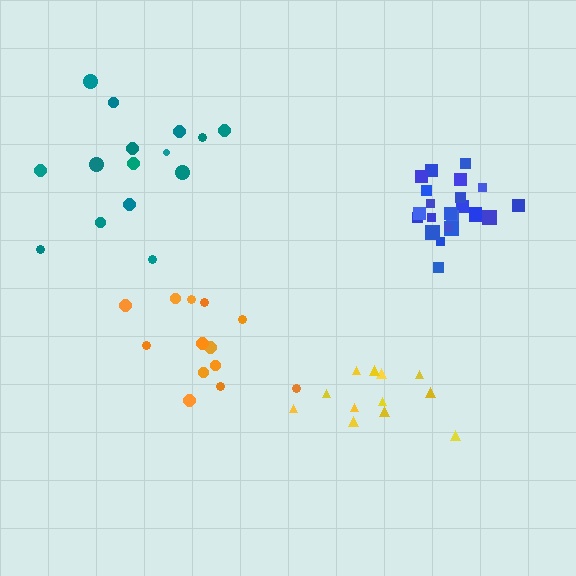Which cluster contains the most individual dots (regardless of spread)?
Blue (24).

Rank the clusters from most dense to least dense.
blue, yellow, orange, teal.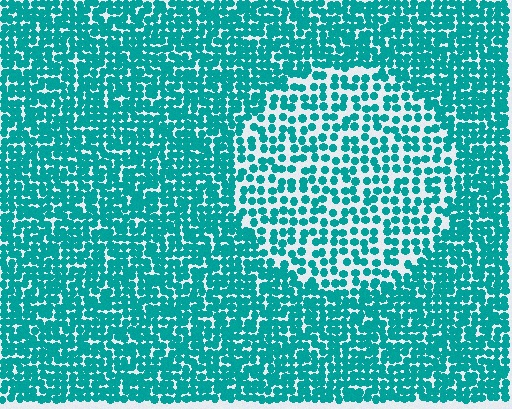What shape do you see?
I see a circle.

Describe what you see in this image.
The image contains small teal elements arranged at two different densities. A circle-shaped region is visible where the elements are less densely packed than the surrounding area.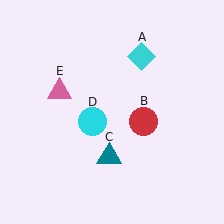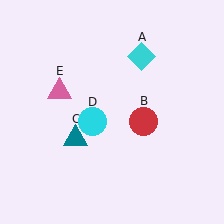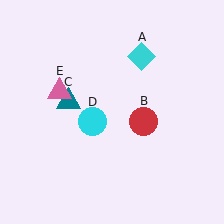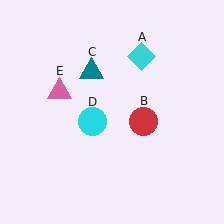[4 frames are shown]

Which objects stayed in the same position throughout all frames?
Cyan diamond (object A) and red circle (object B) and cyan circle (object D) and pink triangle (object E) remained stationary.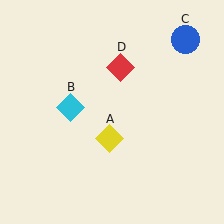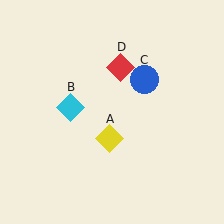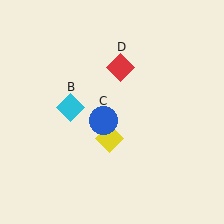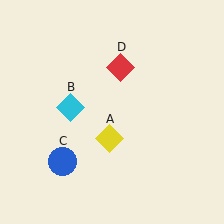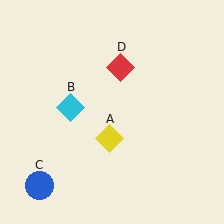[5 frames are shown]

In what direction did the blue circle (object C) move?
The blue circle (object C) moved down and to the left.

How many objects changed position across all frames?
1 object changed position: blue circle (object C).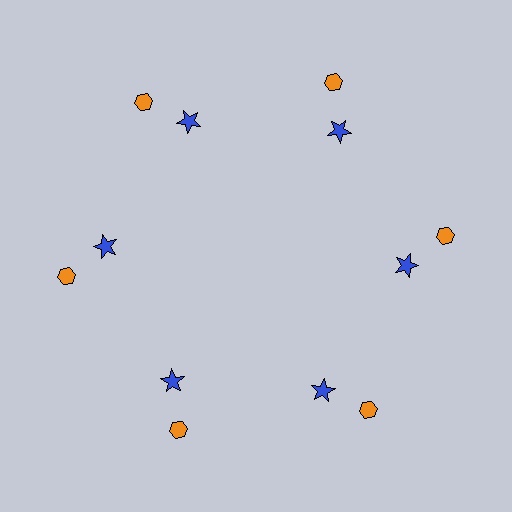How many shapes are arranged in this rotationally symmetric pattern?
There are 12 shapes, arranged in 6 groups of 2.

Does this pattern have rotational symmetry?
Yes, this pattern has 6-fold rotational symmetry. It looks the same after rotating 60 degrees around the center.